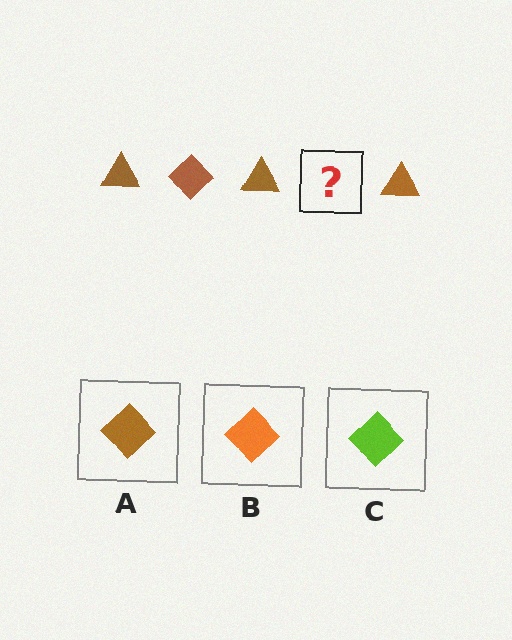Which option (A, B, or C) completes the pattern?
A.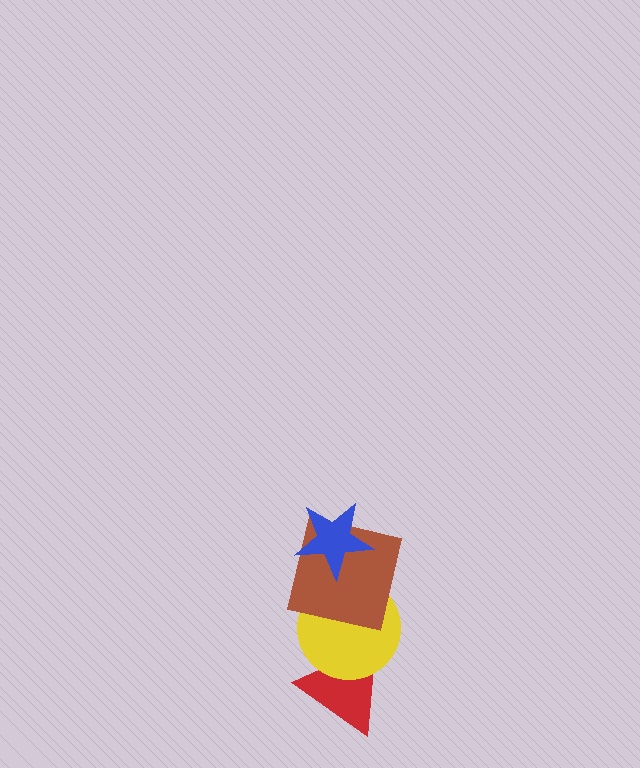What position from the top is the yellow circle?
The yellow circle is 3rd from the top.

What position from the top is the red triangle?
The red triangle is 4th from the top.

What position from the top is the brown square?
The brown square is 2nd from the top.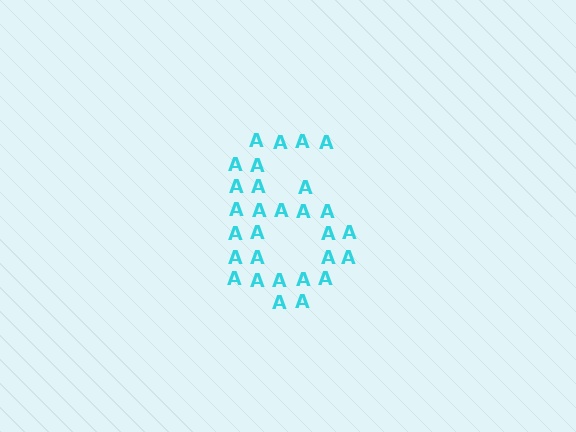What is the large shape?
The large shape is the digit 6.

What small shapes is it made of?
It is made of small letter A's.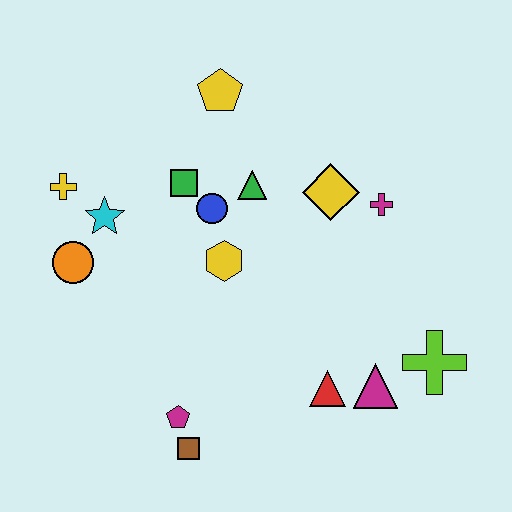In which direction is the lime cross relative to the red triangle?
The lime cross is to the right of the red triangle.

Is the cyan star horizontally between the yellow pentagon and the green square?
No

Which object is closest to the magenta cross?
The yellow diamond is closest to the magenta cross.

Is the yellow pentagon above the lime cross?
Yes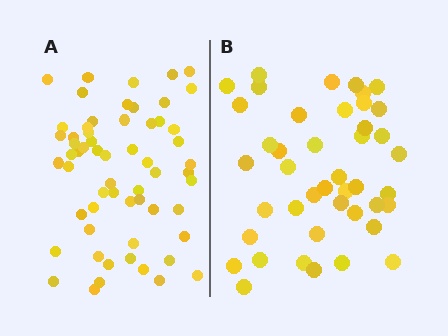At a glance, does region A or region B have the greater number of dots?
Region A (the left region) has more dots.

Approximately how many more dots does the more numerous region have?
Region A has approximately 15 more dots than region B.